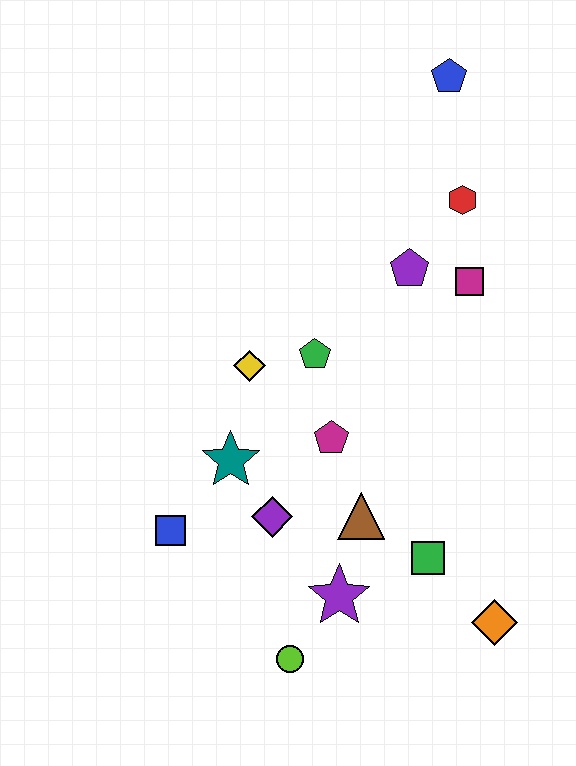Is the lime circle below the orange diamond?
Yes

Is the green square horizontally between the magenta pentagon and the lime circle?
No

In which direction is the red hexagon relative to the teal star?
The red hexagon is above the teal star.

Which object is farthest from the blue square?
The blue pentagon is farthest from the blue square.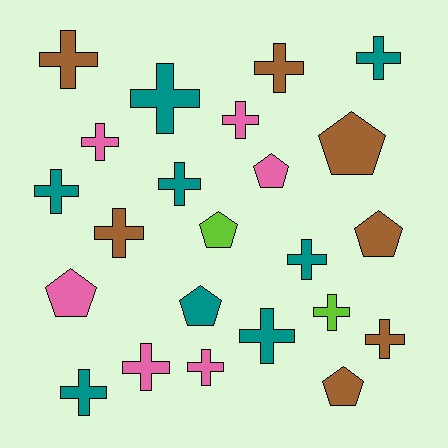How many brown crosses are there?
There are 4 brown crosses.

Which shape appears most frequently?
Cross, with 16 objects.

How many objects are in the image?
There are 23 objects.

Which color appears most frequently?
Teal, with 8 objects.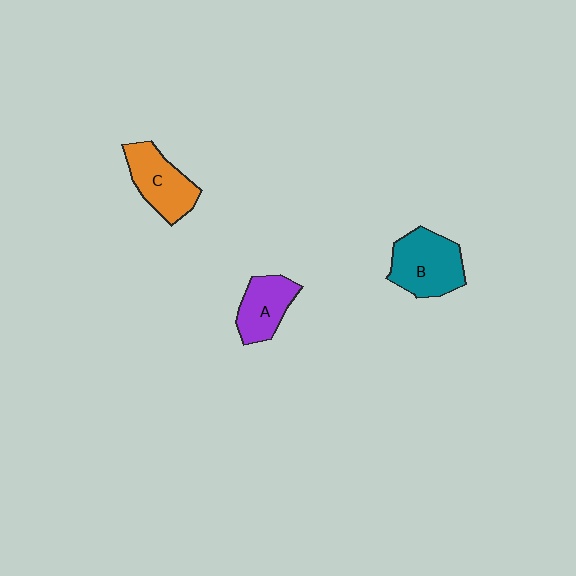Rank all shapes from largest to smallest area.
From largest to smallest: B (teal), C (orange), A (purple).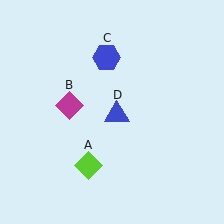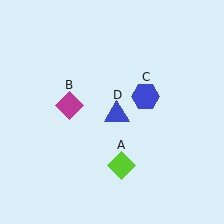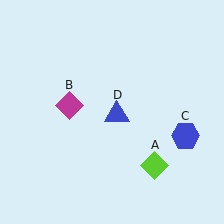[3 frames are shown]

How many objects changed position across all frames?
2 objects changed position: lime diamond (object A), blue hexagon (object C).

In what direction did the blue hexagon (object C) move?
The blue hexagon (object C) moved down and to the right.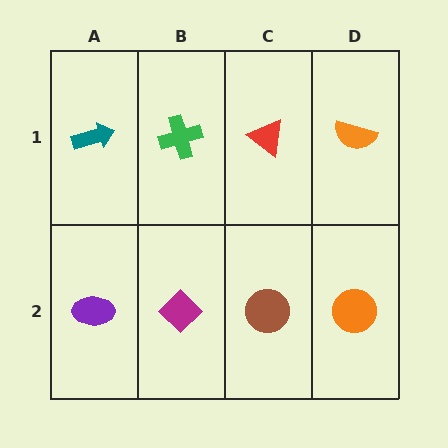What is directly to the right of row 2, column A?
A magenta diamond.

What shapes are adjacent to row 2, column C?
A red triangle (row 1, column C), a magenta diamond (row 2, column B), an orange circle (row 2, column D).